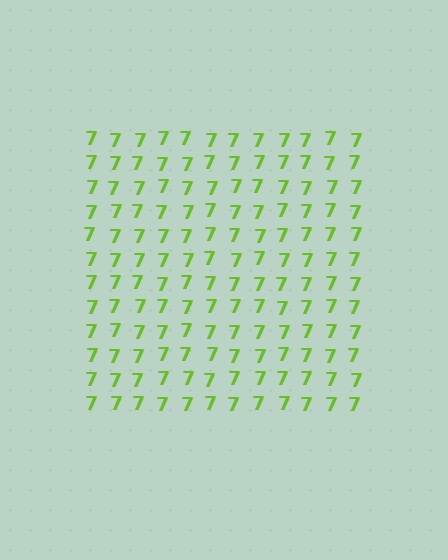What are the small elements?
The small elements are digit 7's.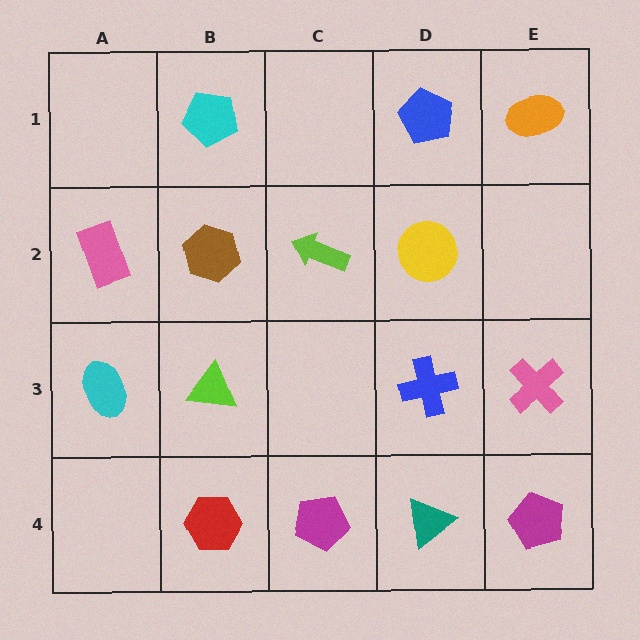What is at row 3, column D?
A blue cross.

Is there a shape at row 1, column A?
No, that cell is empty.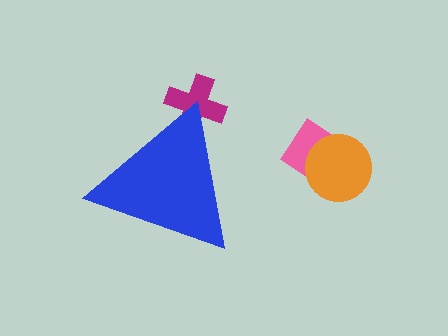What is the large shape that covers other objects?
A blue triangle.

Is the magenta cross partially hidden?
Yes, the magenta cross is partially hidden behind the blue triangle.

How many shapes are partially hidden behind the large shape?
1 shape is partially hidden.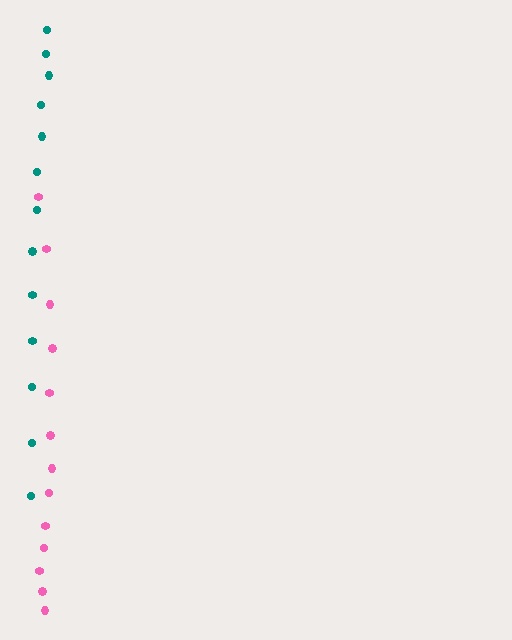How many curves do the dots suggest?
There are 2 distinct paths.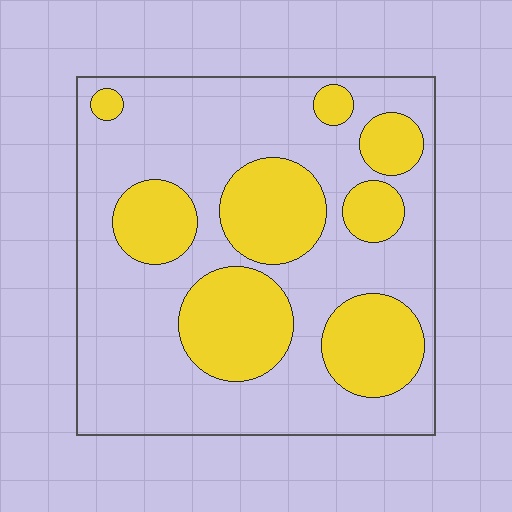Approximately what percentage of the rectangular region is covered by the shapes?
Approximately 35%.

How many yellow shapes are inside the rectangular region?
8.